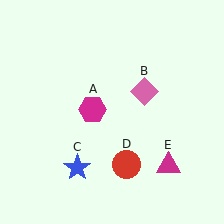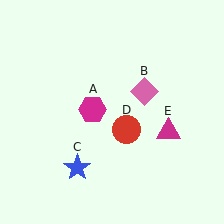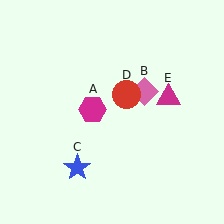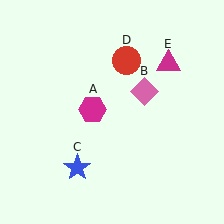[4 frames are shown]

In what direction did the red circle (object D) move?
The red circle (object D) moved up.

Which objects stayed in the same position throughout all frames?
Magenta hexagon (object A) and pink diamond (object B) and blue star (object C) remained stationary.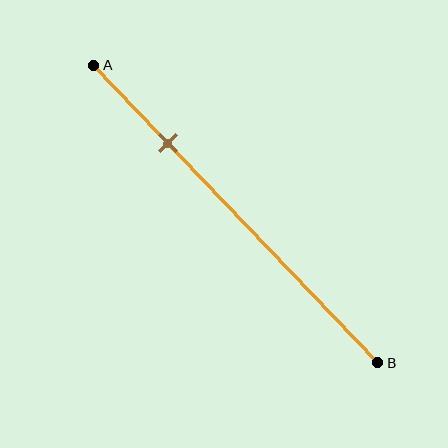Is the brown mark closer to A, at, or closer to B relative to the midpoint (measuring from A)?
The brown mark is closer to point A than the midpoint of segment AB.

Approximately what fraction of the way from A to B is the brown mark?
The brown mark is approximately 25% of the way from A to B.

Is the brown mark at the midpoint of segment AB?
No, the mark is at about 25% from A, not at the 50% midpoint.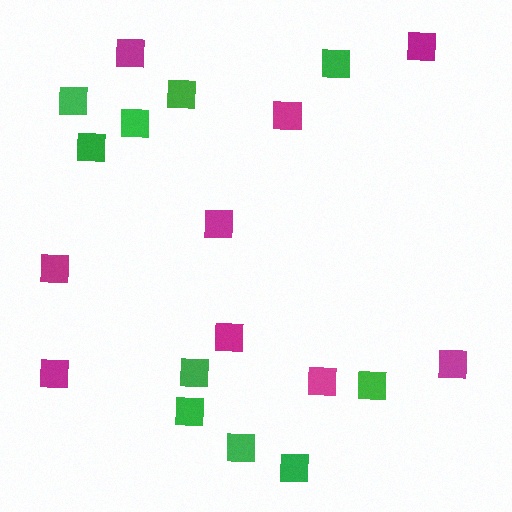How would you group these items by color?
There are 2 groups: one group of green squares (10) and one group of magenta squares (9).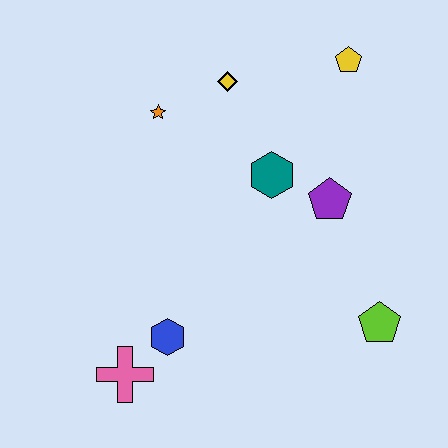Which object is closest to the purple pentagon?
The teal hexagon is closest to the purple pentagon.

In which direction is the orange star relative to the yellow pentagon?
The orange star is to the left of the yellow pentagon.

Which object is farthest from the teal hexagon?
The pink cross is farthest from the teal hexagon.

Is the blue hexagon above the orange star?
No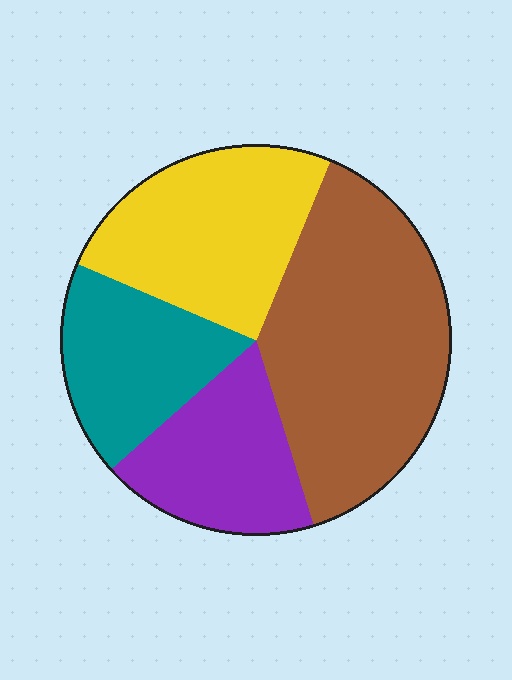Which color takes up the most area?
Brown, at roughly 40%.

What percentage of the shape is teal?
Teal covers 18% of the shape.